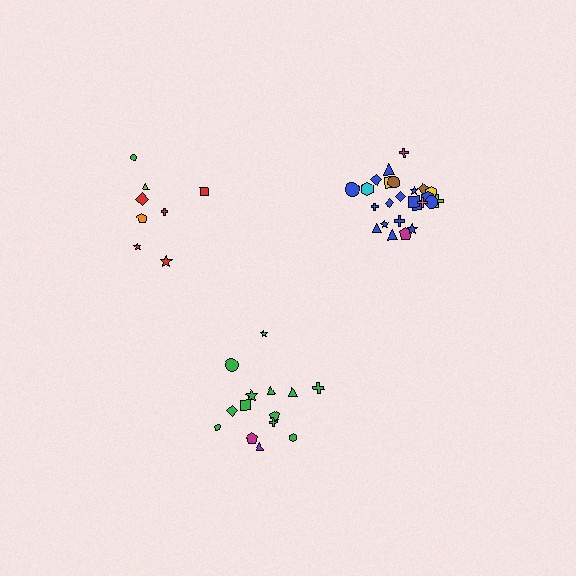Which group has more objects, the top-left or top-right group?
The top-right group.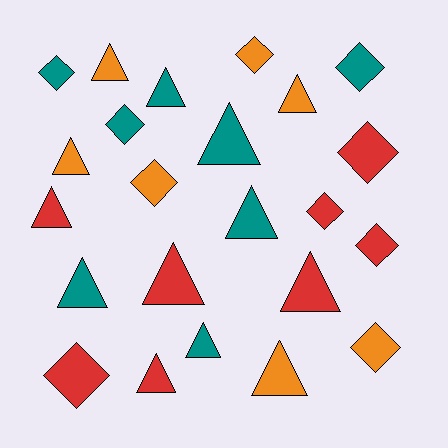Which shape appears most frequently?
Triangle, with 13 objects.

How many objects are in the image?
There are 23 objects.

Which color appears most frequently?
Teal, with 8 objects.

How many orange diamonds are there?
There are 3 orange diamonds.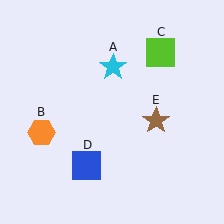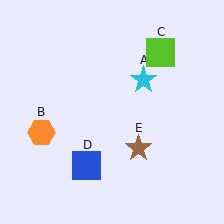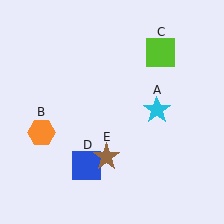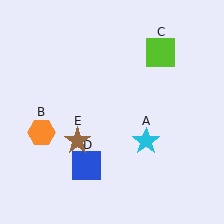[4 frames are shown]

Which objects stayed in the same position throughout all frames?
Orange hexagon (object B) and lime square (object C) and blue square (object D) remained stationary.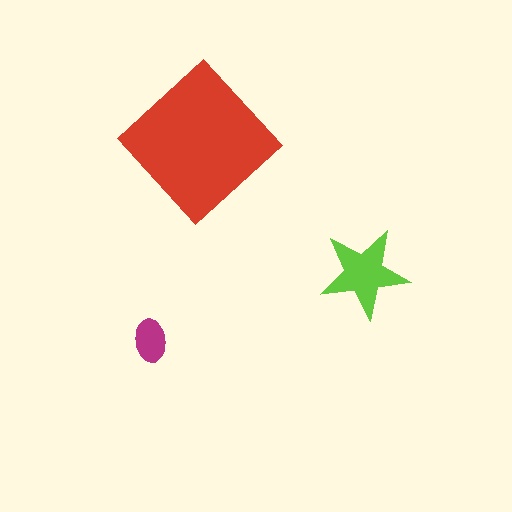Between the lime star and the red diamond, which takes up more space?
The red diamond.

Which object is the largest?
The red diamond.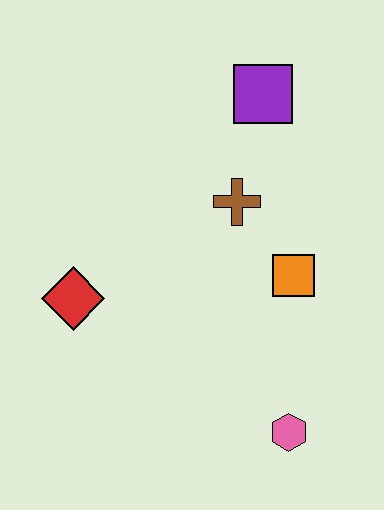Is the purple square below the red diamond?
No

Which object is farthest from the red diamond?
The purple square is farthest from the red diamond.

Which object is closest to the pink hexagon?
The orange square is closest to the pink hexagon.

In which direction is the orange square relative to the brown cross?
The orange square is below the brown cross.